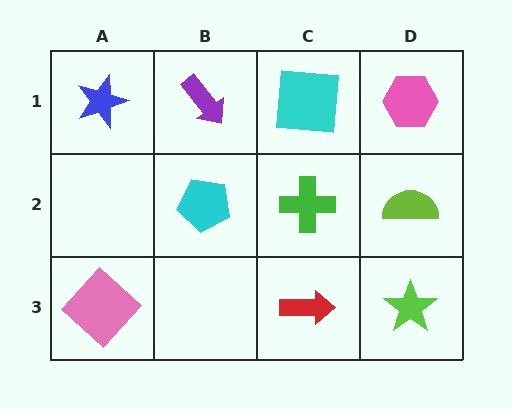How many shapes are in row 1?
4 shapes.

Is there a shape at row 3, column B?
No, that cell is empty.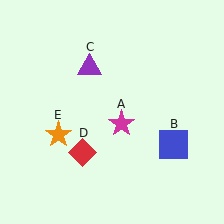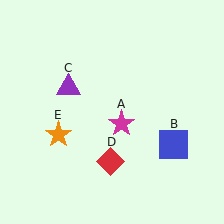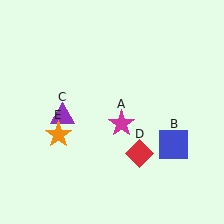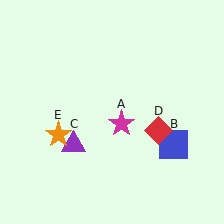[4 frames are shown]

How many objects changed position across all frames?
2 objects changed position: purple triangle (object C), red diamond (object D).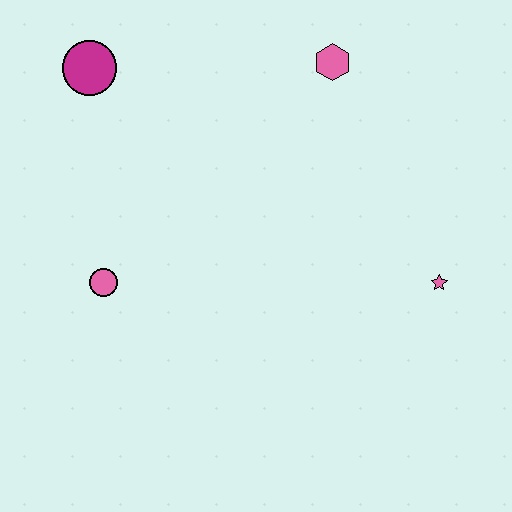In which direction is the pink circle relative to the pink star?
The pink circle is to the left of the pink star.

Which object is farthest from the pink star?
The magenta circle is farthest from the pink star.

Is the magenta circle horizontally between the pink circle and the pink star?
No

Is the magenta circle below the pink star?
No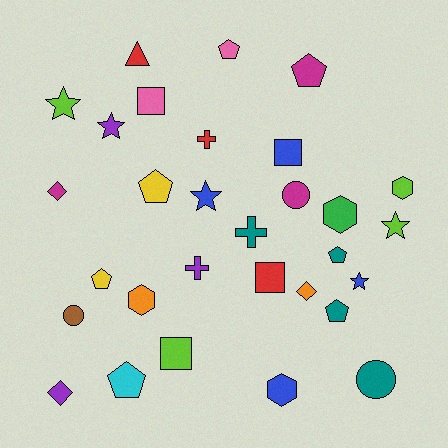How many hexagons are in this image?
There are 4 hexagons.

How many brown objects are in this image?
There is 1 brown object.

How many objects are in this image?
There are 30 objects.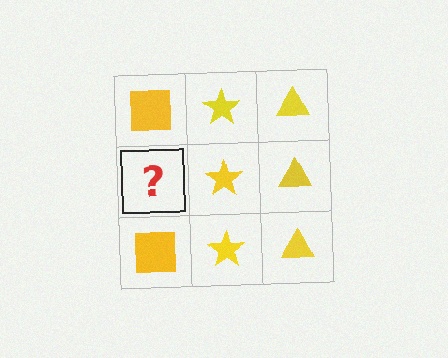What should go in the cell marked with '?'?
The missing cell should contain a yellow square.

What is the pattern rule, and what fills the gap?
The rule is that each column has a consistent shape. The gap should be filled with a yellow square.